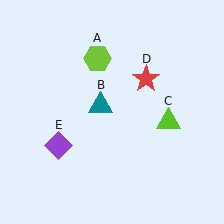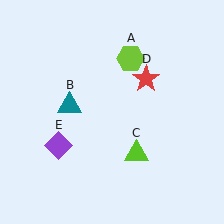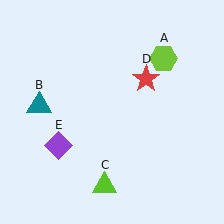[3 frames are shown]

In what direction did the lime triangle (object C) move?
The lime triangle (object C) moved down and to the left.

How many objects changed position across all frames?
3 objects changed position: lime hexagon (object A), teal triangle (object B), lime triangle (object C).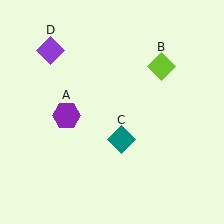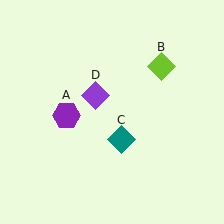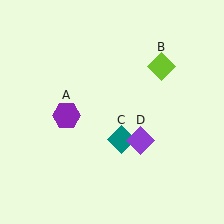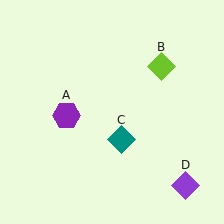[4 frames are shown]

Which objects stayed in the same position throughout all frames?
Purple hexagon (object A) and lime diamond (object B) and teal diamond (object C) remained stationary.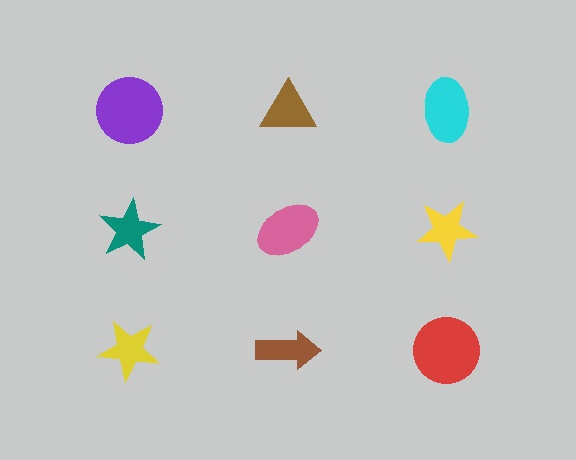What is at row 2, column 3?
A yellow star.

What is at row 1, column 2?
A brown triangle.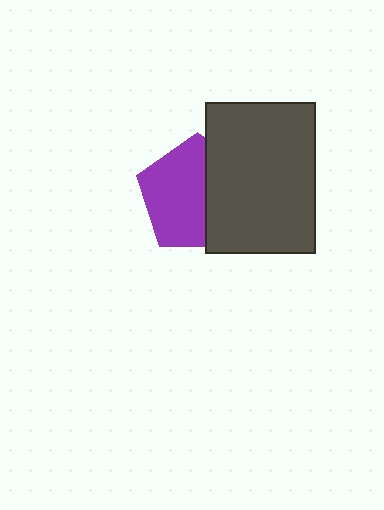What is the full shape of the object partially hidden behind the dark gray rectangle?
The partially hidden object is a purple pentagon.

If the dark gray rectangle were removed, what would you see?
You would see the complete purple pentagon.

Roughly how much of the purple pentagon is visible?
About half of it is visible (roughly 60%).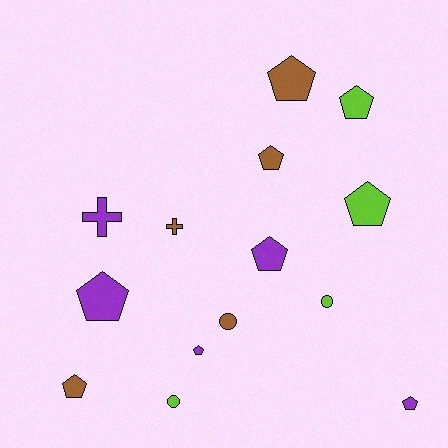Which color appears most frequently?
Purple, with 5 objects.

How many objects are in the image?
There are 14 objects.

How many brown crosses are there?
There is 1 brown cross.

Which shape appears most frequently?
Pentagon, with 9 objects.